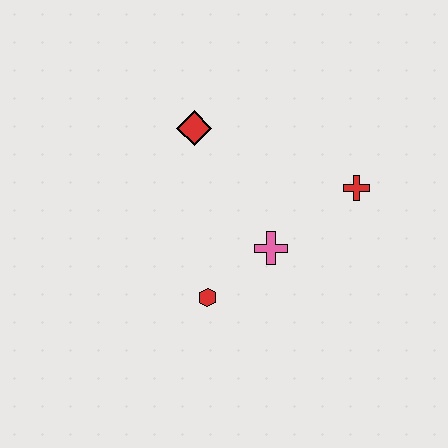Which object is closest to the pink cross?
The red hexagon is closest to the pink cross.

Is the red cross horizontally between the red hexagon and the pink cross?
No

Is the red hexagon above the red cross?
No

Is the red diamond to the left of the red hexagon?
Yes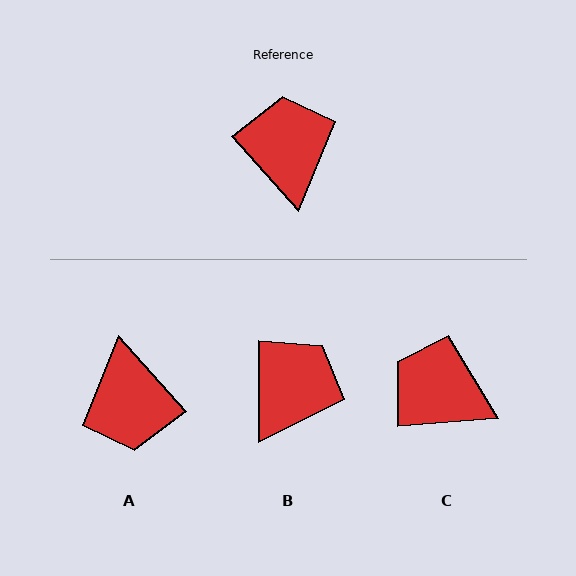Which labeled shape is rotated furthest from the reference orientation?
A, about 180 degrees away.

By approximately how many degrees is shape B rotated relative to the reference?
Approximately 42 degrees clockwise.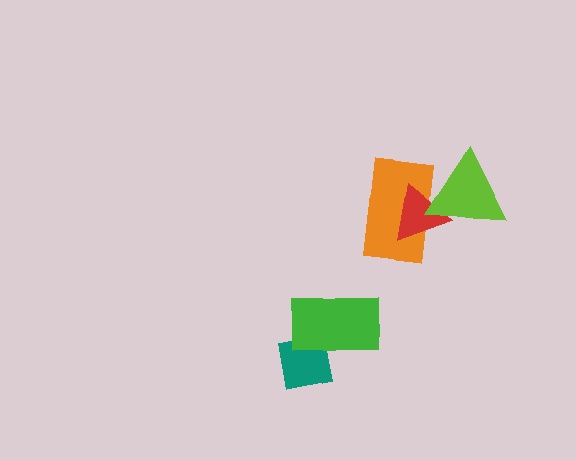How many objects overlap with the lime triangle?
2 objects overlap with the lime triangle.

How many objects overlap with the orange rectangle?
2 objects overlap with the orange rectangle.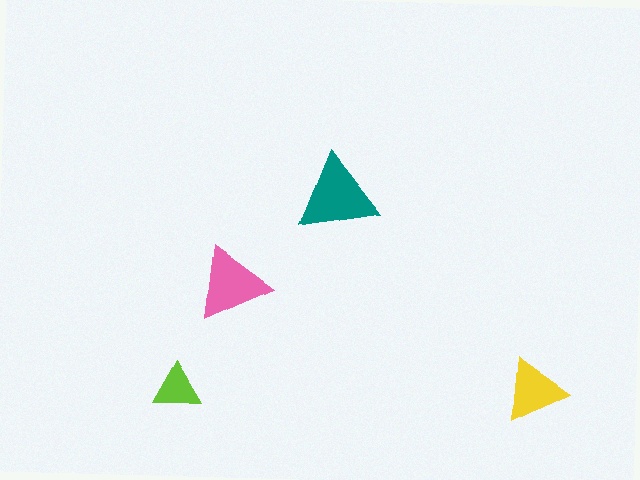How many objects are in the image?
There are 4 objects in the image.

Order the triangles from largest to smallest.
the teal one, the pink one, the yellow one, the lime one.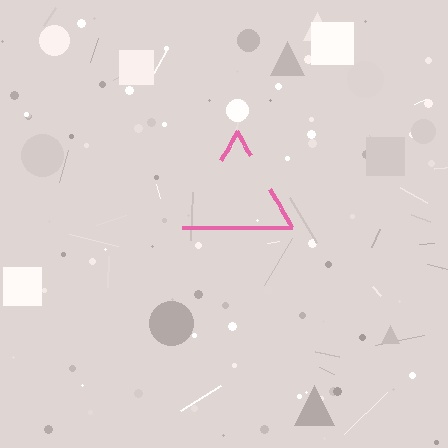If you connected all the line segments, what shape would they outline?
They would outline a triangle.